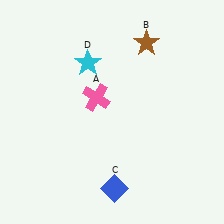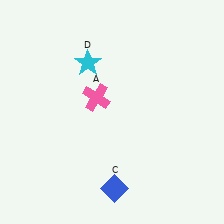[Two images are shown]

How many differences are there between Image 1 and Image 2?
There is 1 difference between the two images.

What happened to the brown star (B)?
The brown star (B) was removed in Image 2. It was in the top-right area of Image 1.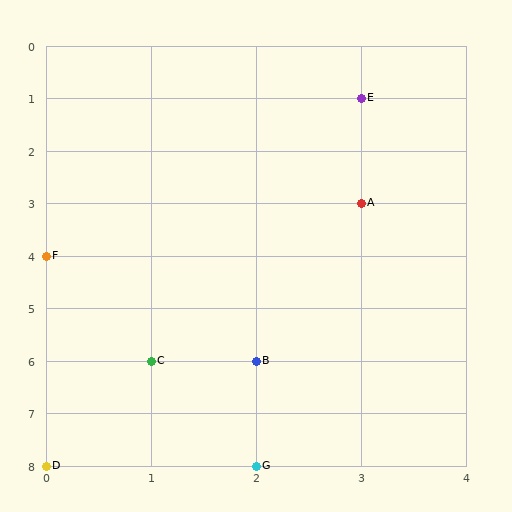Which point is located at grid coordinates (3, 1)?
Point E is at (3, 1).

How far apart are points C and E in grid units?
Points C and E are 2 columns and 5 rows apart (about 5.4 grid units diagonally).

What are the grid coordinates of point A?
Point A is at grid coordinates (3, 3).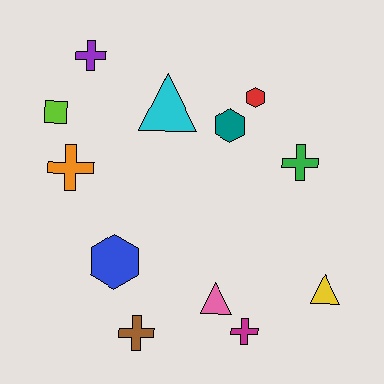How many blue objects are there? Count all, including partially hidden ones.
There is 1 blue object.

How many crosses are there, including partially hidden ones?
There are 5 crosses.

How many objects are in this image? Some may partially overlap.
There are 12 objects.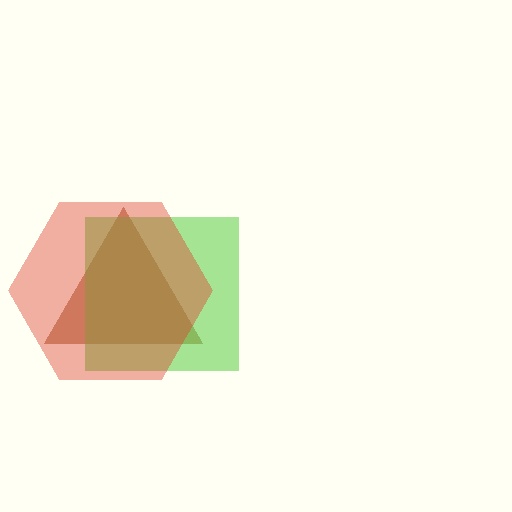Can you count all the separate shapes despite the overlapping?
Yes, there are 3 separate shapes.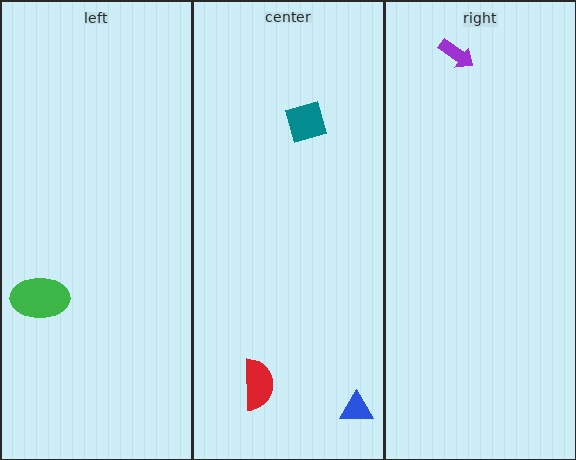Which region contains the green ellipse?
The left region.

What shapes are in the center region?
The red semicircle, the blue triangle, the teal diamond.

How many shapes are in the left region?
1.